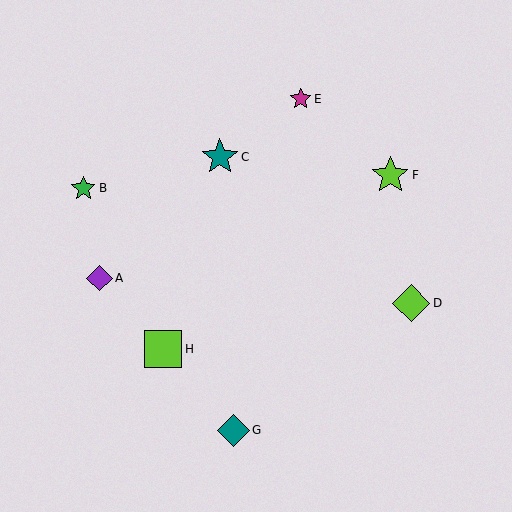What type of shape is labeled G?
Shape G is a teal diamond.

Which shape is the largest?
The lime square (labeled H) is the largest.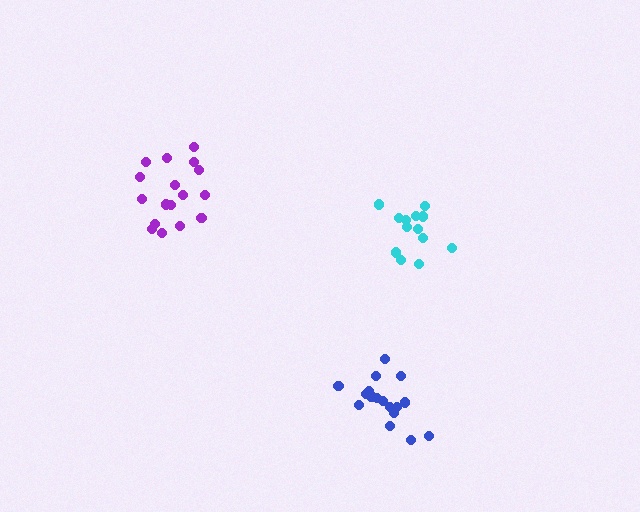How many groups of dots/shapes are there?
There are 3 groups.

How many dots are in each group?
Group 1: 18 dots, Group 2: 13 dots, Group 3: 18 dots (49 total).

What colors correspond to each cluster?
The clusters are colored: purple, cyan, blue.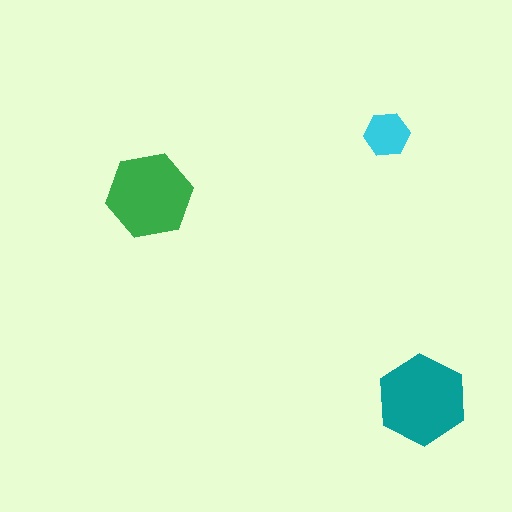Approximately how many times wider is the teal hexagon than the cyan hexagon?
About 2 times wider.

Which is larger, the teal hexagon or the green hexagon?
The teal one.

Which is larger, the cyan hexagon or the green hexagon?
The green one.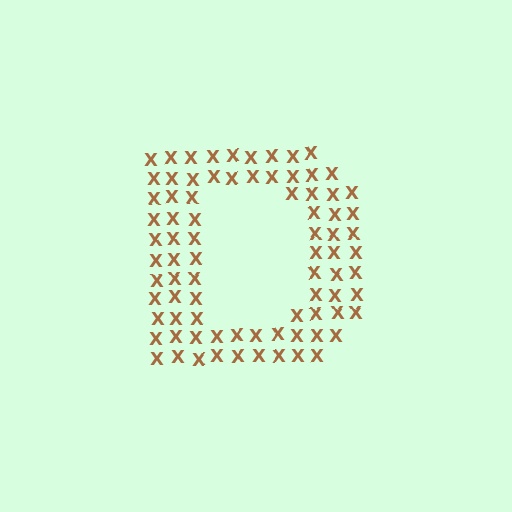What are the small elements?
The small elements are letter X's.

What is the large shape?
The large shape is the letter D.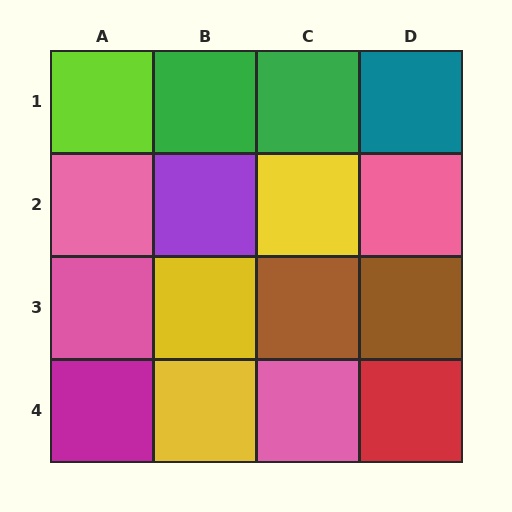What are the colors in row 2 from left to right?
Pink, purple, yellow, pink.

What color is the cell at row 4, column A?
Magenta.